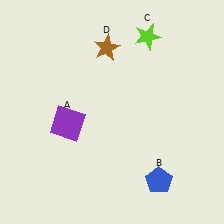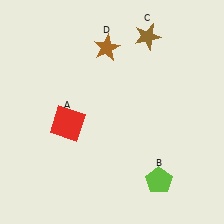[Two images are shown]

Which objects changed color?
A changed from purple to red. B changed from blue to lime. C changed from lime to brown.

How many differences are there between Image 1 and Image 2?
There are 3 differences between the two images.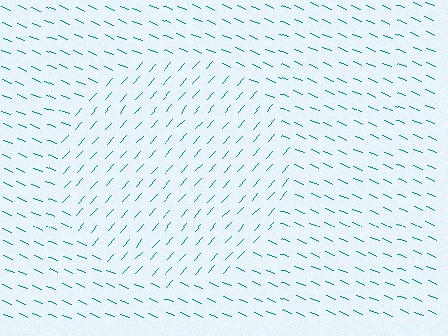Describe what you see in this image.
The image is filled with small teal line segments. A circle region in the image has lines oriented differently from the surrounding lines, creating a visible texture boundary.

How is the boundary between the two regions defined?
The boundary is defined purely by a change in line orientation (approximately 71 degrees difference). All lines are the same color and thickness.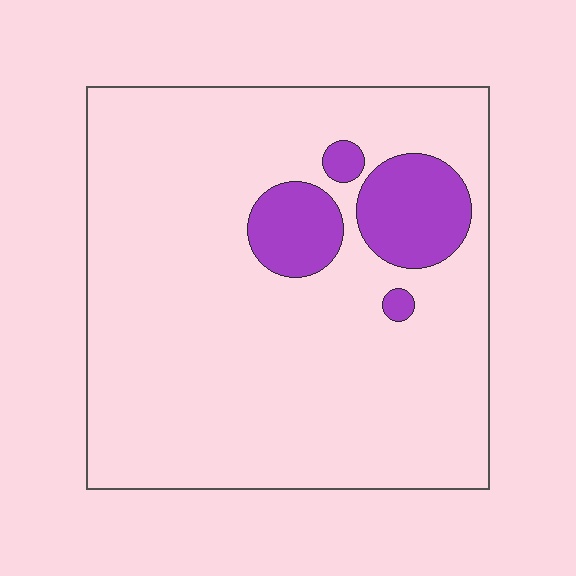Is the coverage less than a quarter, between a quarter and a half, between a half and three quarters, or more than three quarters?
Less than a quarter.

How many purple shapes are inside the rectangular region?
4.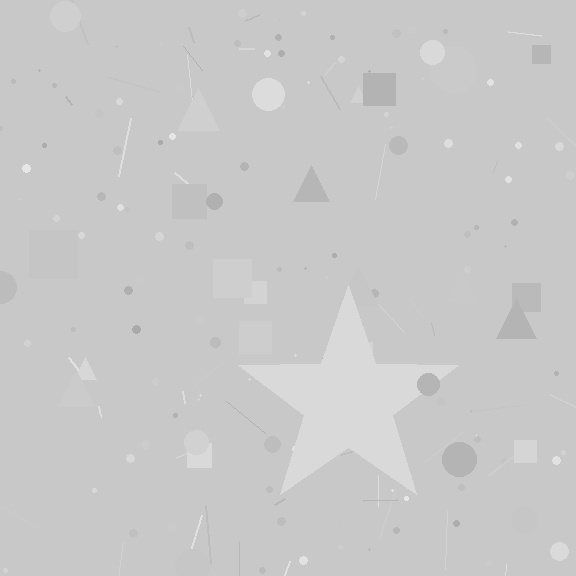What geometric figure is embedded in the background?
A star is embedded in the background.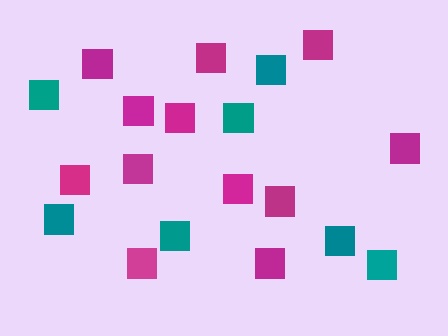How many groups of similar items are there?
There are 2 groups: one group of magenta squares (12) and one group of teal squares (7).